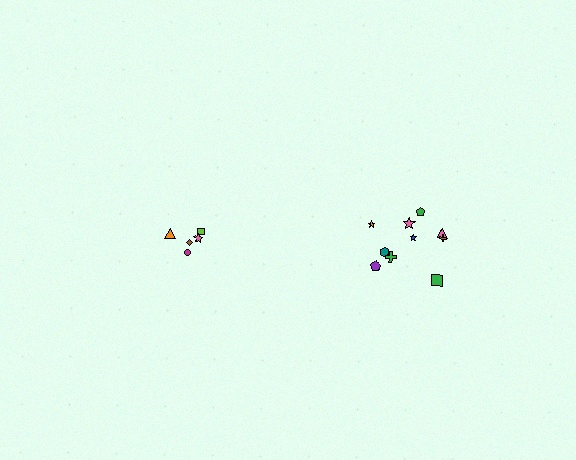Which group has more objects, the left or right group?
The right group.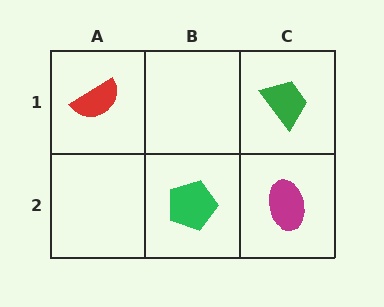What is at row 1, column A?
A red semicircle.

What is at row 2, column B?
A green pentagon.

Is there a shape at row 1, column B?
No, that cell is empty.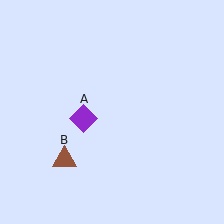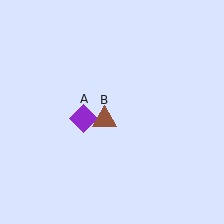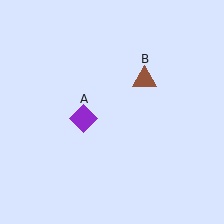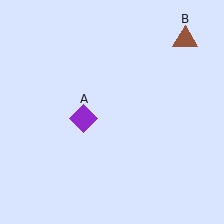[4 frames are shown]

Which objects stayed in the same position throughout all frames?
Purple diamond (object A) remained stationary.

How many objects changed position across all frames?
1 object changed position: brown triangle (object B).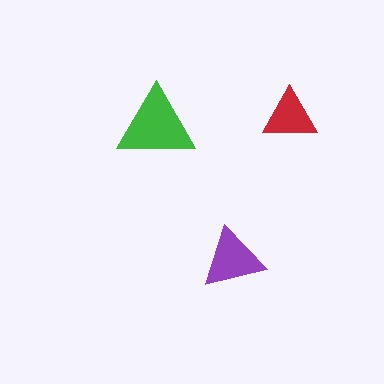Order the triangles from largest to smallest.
the green one, the purple one, the red one.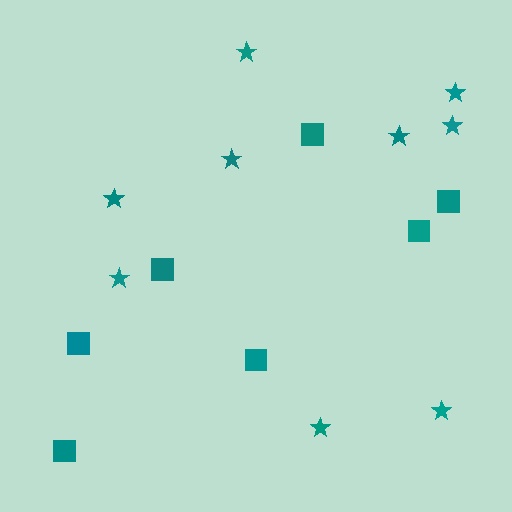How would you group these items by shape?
There are 2 groups: one group of stars (9) and one group of squares (7).